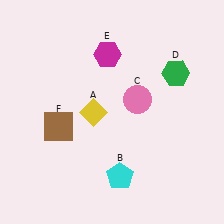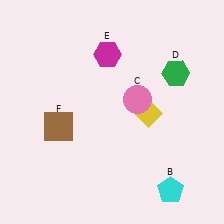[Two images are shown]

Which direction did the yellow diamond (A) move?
The yellow diamond (A) moved right.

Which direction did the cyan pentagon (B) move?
The cyan pentagon (B) moved right.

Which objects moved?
The objects that moved are: the yellow diamond (A), the cyan pentagon (B).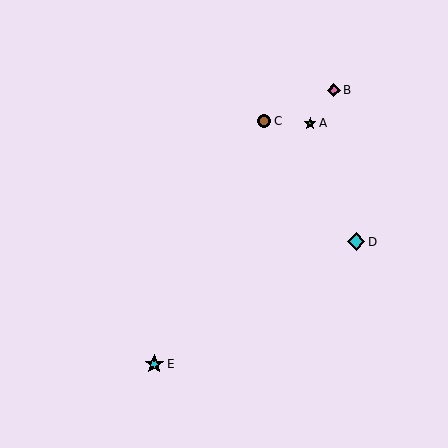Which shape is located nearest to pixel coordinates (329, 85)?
The pink diamond (labeled B) at (334, 90) is nearest to that location.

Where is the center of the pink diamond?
The center of the pink diamond is at (334, 90).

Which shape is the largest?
The cyan star (labeled E) is the largest.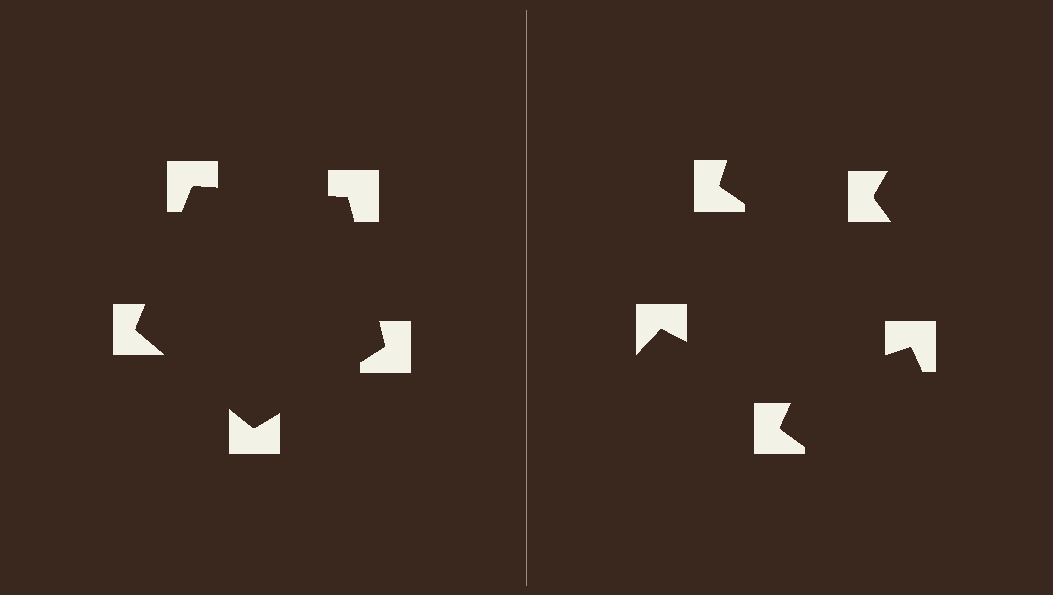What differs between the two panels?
The notched squares are positioned identically on both sides; only the wedge orientations differ. On the left they align to a pentagon; on the right they are misaligned.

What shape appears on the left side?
An illusory pentagon.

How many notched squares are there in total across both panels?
10 — 5 on each side.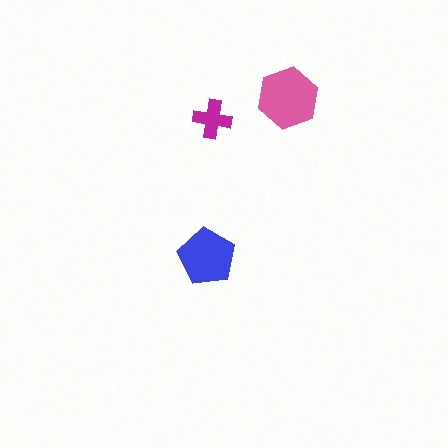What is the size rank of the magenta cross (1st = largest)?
3rd.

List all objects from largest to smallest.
The pink hexagon, the blue pentagon, the magenta cross.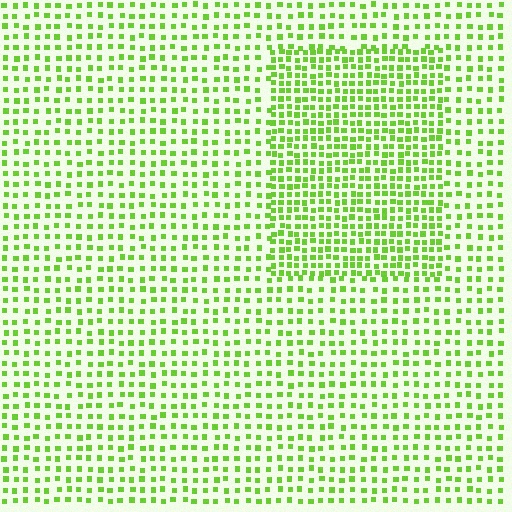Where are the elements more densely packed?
The elements are more densely packed inside the rectangle boundary.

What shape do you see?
I see a rectangle.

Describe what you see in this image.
The image contains small lime elements arranged at two different densities. A rectangle-shaped region is visible where the elements are more densely packed than the surrounding area.